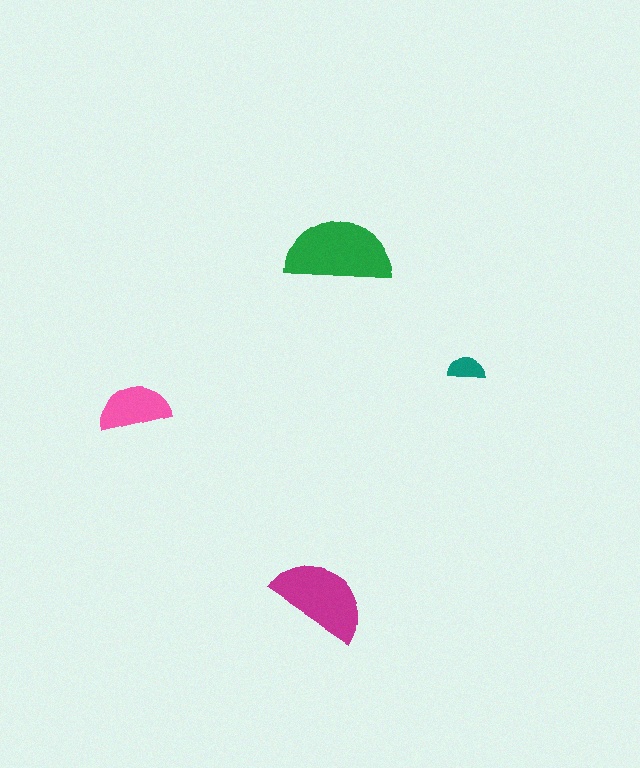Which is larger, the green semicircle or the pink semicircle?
The green one.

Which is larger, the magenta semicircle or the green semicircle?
The green one.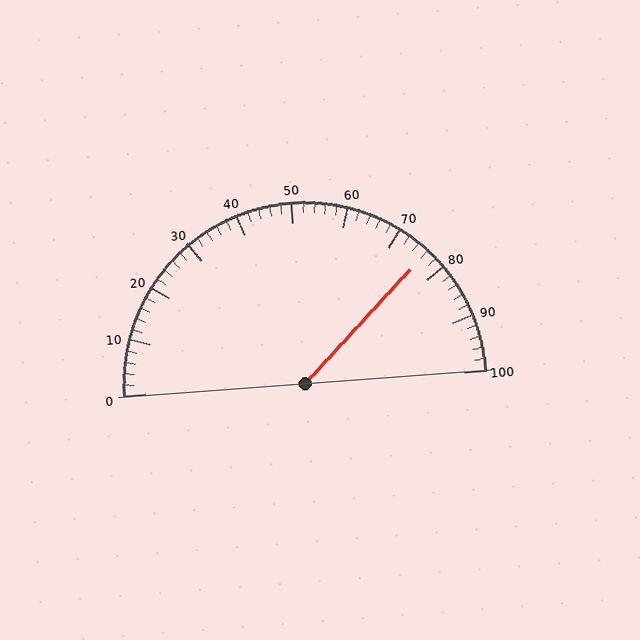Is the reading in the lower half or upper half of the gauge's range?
The reading is in the upper half of the range (0 to 100).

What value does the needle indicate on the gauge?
The needle indicates approximately 76.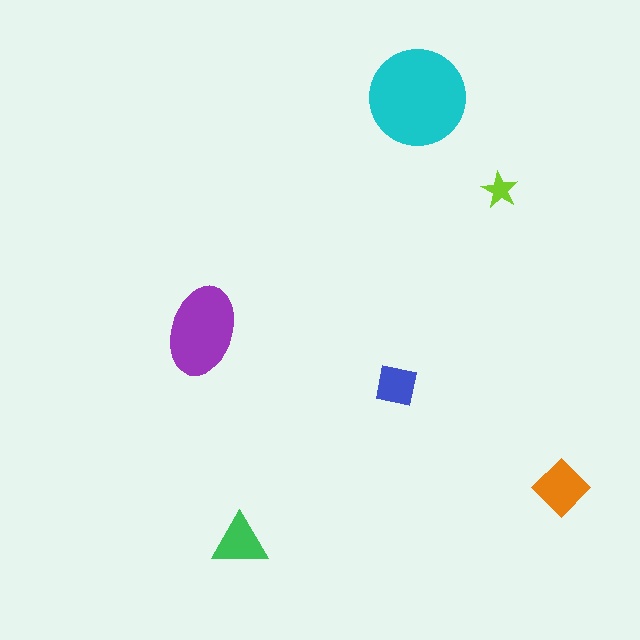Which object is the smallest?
The lime star.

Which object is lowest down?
The green triangle is bottommost.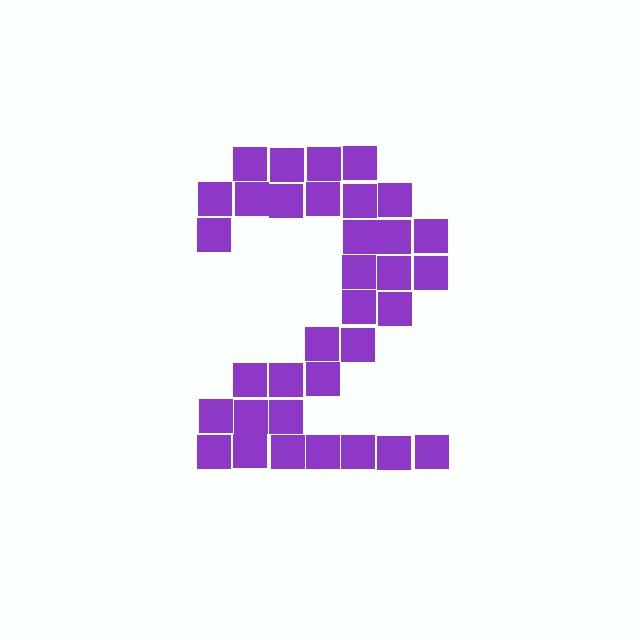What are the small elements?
The small elements are squares.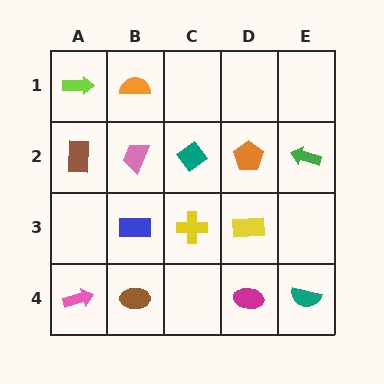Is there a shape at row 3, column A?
No, that cell is empty.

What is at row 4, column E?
A teal semicircle.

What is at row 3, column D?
A yellow rectangle.